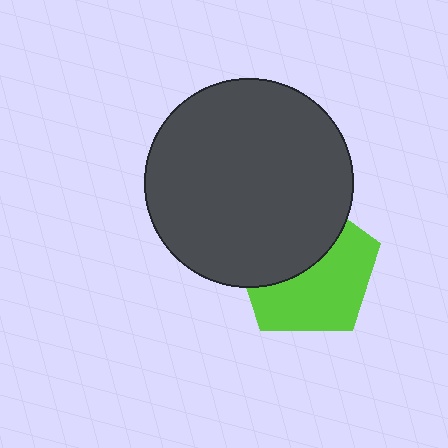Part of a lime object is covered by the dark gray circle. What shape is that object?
It is a pentagon.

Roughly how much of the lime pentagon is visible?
About half of it is visible (roughly 55%).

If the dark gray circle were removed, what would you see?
You would see the complete lime pentagon.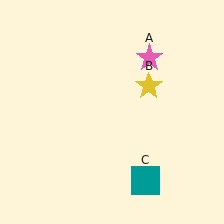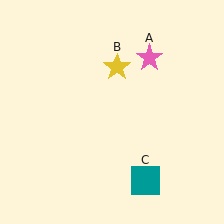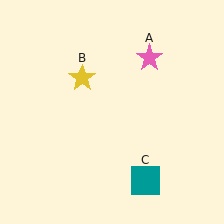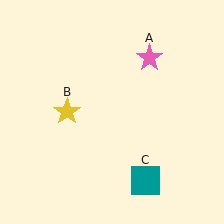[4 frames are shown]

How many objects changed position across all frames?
1 object changed position: yellow star (object B).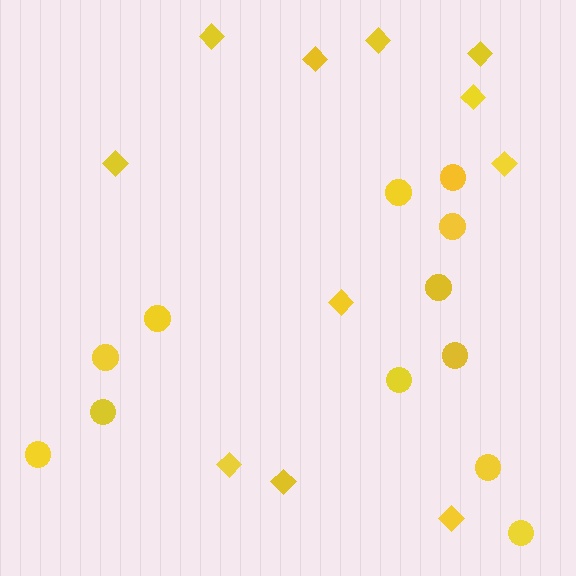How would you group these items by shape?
There are 2 groups: one group of diamonds (11) and one group of circles (12).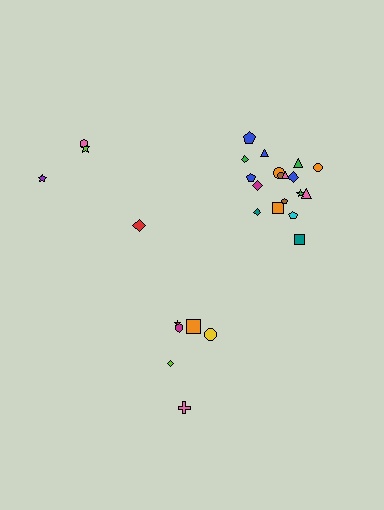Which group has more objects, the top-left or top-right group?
The top-right group.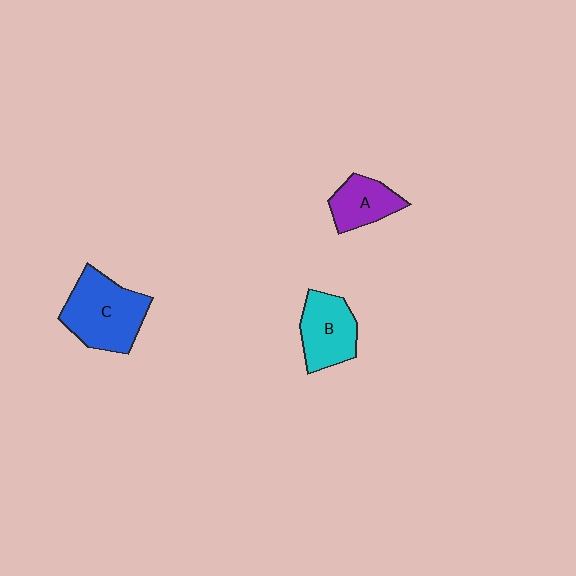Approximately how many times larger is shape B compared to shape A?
Approximately 1.3 times.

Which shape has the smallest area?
Shape A (purple).